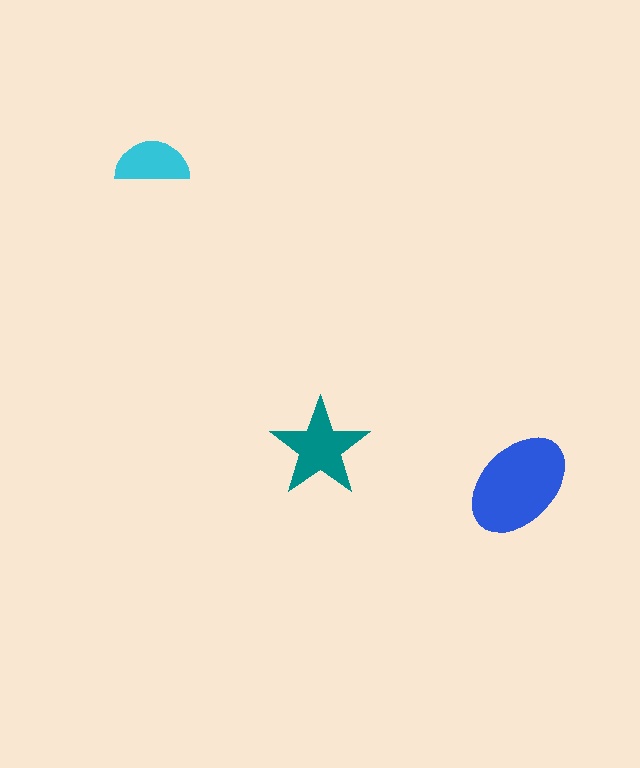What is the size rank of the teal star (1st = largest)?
2nd.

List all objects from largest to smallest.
The blue ellipse, the teal star, the cyan semicircle.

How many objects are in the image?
There are 3 objects in the image.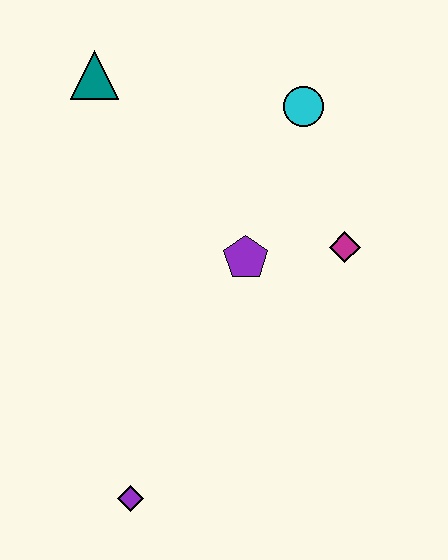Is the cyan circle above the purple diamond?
Yes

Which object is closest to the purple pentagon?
The magenta diamond is closest to the purple pentagon.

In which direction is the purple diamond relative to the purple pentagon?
The purple diamond is below the purple pentagon.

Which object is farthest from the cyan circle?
The purple diamond is farthest from the cyan circle.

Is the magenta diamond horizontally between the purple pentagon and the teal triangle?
No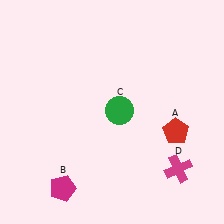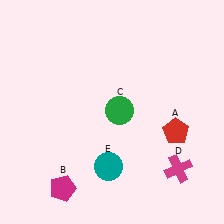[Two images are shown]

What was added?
A teal circle (E) was added in Image 2.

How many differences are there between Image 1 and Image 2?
There is 1 difference between the two images.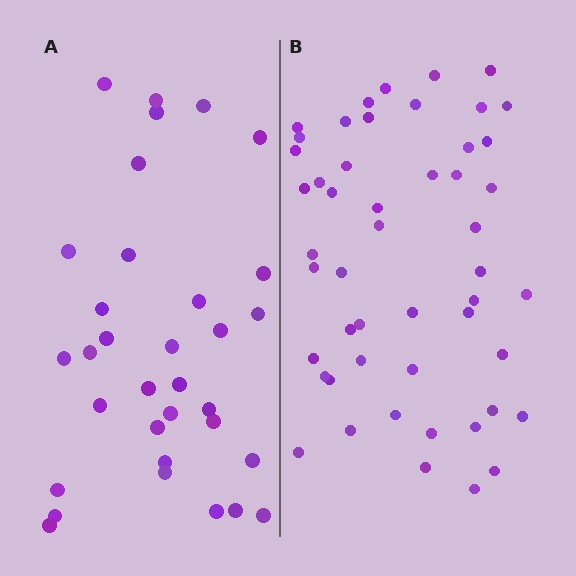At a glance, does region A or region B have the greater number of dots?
Region B (the right region) has more dots.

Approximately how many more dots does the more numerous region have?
Region B has approximately 15 more dots than region A.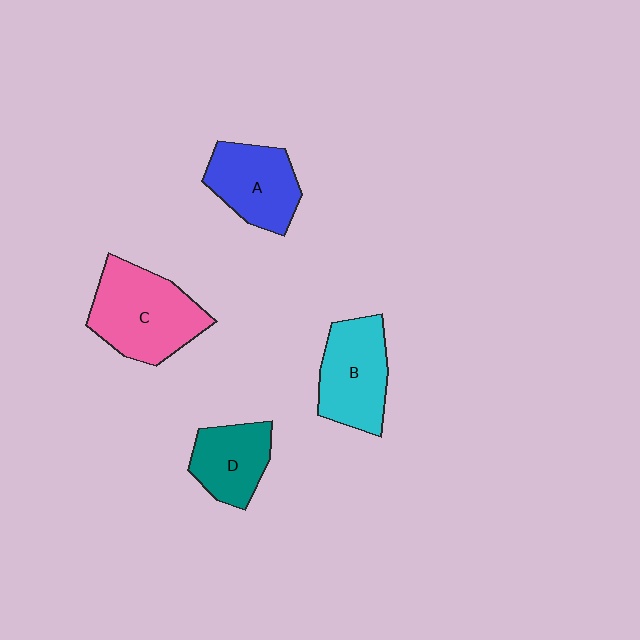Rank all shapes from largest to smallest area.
From largest to smallest: C (pink), B (cyan), A (blue), D (teal).